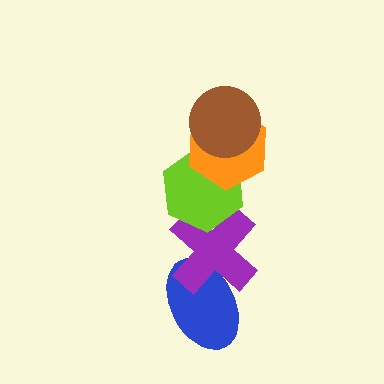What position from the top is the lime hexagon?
The lime hexagon is 3rd from the top.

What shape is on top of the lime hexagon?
The orange hexagon is on top of the lime hexagon.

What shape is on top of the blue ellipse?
The purple cross is on top of the blue ellipse.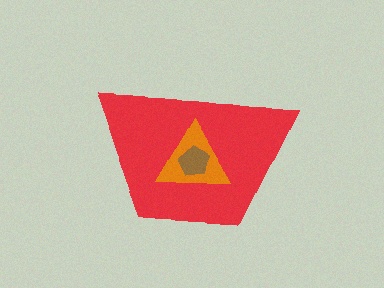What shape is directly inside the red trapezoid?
The orange triangle.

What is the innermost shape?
The brown pentagon.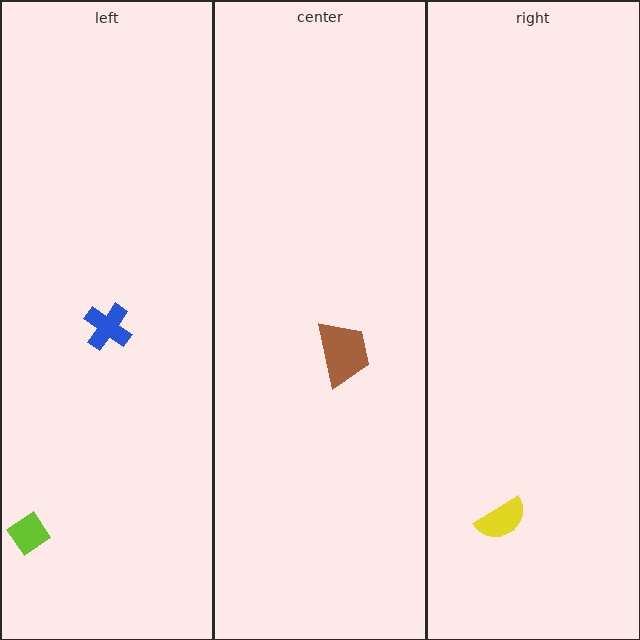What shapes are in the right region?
The yellow semicircle.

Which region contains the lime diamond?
The left region.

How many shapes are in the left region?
2.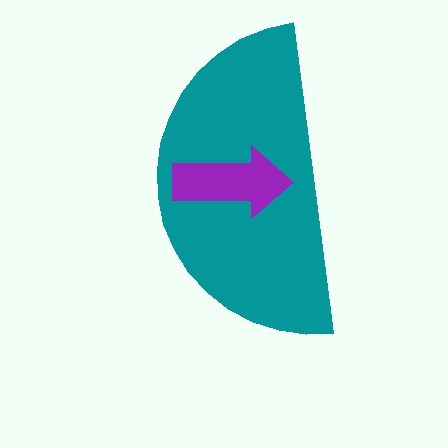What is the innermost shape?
The purple arrow.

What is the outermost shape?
The teal semicircle.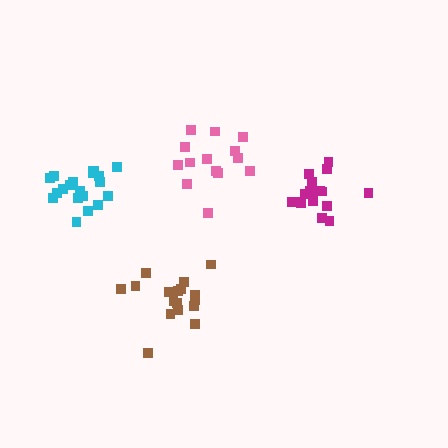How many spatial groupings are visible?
There are 4 spatial groupings.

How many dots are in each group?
Group 1: 16 dots, Group 2: 17 dots, Group 3: 14 dots, Group 4: 20 dots (67 total).